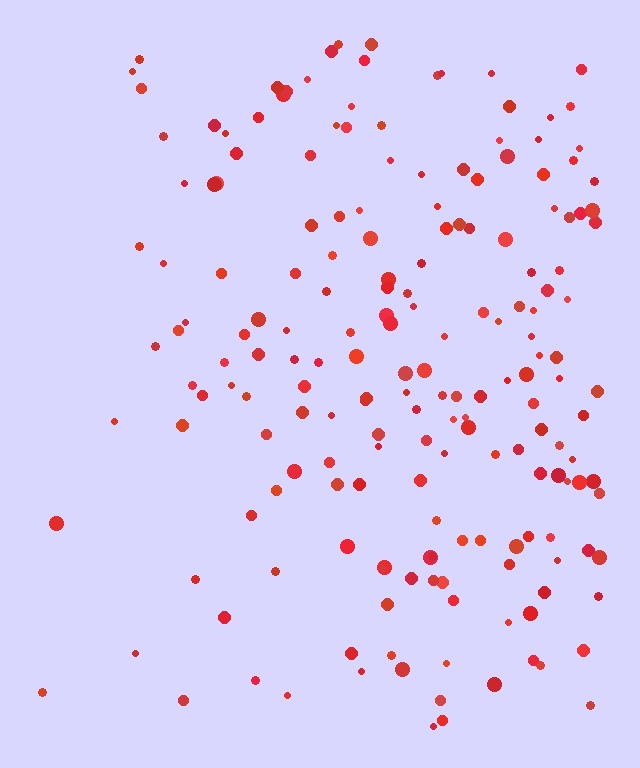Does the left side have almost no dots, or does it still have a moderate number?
Still a moderate number, just noticeably fewer than the right.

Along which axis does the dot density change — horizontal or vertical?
Horizontal.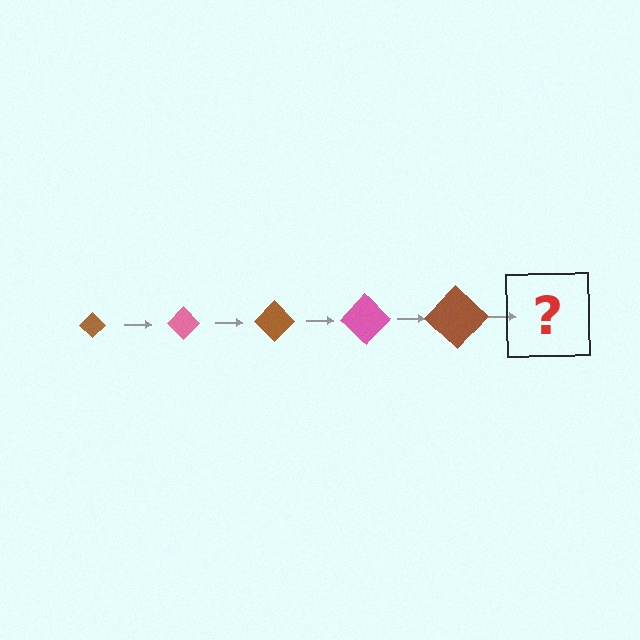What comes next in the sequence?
The next element should be a pink diamond, larger than the previous one.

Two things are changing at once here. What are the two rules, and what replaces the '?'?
The two rules are that the diamond grows larger each step and the color cycles through brown and pink. The '?' should be a pink diamond, larger than the previous one.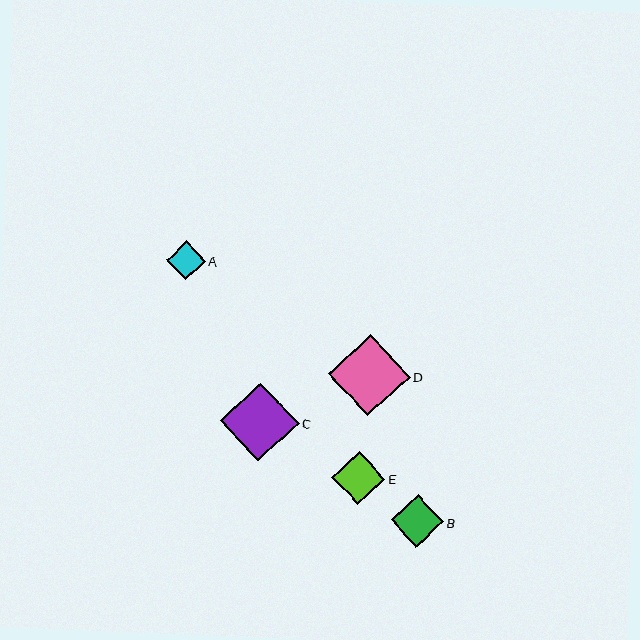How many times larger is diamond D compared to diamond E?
Diamond D is approximately 1.5 times the size of diamond E.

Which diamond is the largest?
Diamond D is the largest with a size of approximately 81 pixels.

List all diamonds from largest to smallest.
From largest to smallest: D, C, E, B, A.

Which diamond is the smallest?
Diamond A is the smallest with a size of approximately 39 pixels.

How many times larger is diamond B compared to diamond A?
Diamond B is approximately 1.4 times the size of diamond A.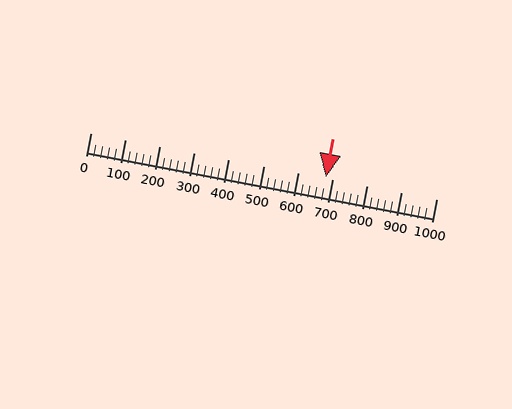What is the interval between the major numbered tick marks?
The major tick marks are spaced 100 units apart.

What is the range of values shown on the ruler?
The ruler shows values from 0 to 1000.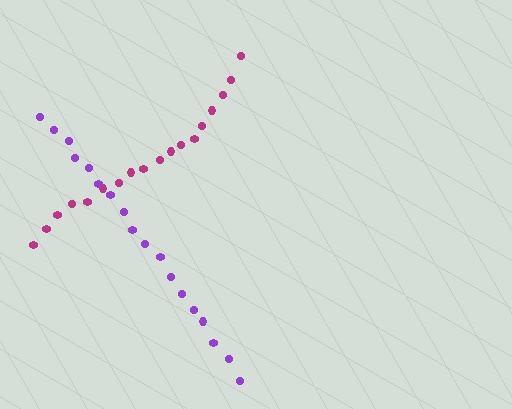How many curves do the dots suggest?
There are 2 distinct paths.